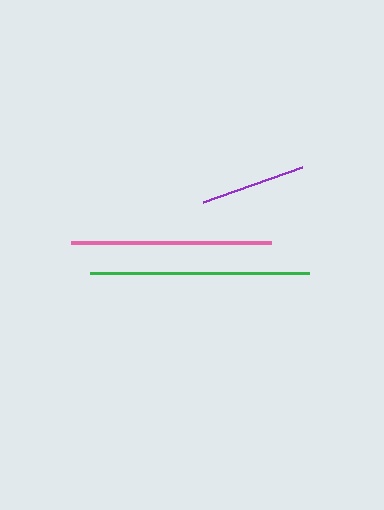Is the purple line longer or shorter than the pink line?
The pink line is longer than the purple line.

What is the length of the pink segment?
The pink segment is approximately 200 pixels long.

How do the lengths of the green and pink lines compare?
The green and pink lines are approximately the same length.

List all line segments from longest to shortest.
From longest to shortest: green, pink, purple.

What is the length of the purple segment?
The purple segment is approximately 105 pixels long.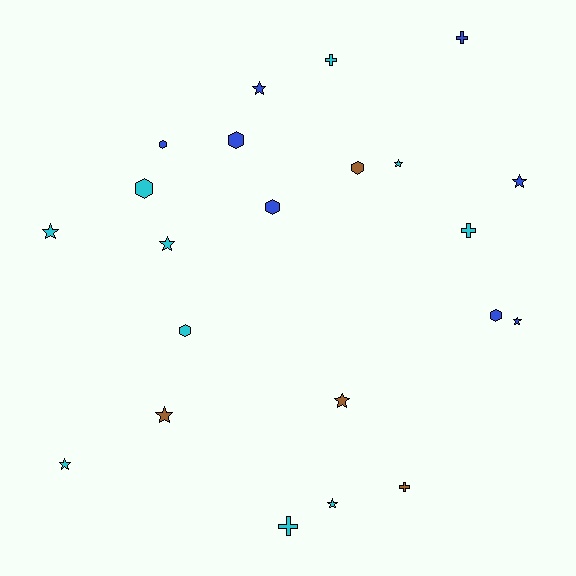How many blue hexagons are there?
There are 4 blue hexagons.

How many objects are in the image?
There are 22 objects.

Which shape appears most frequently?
Star, with 10 objects.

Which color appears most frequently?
Cyan, with 10 objects.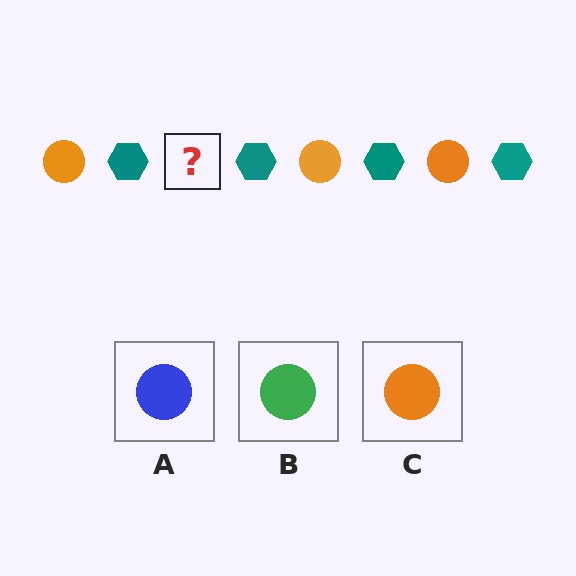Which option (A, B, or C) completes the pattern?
C.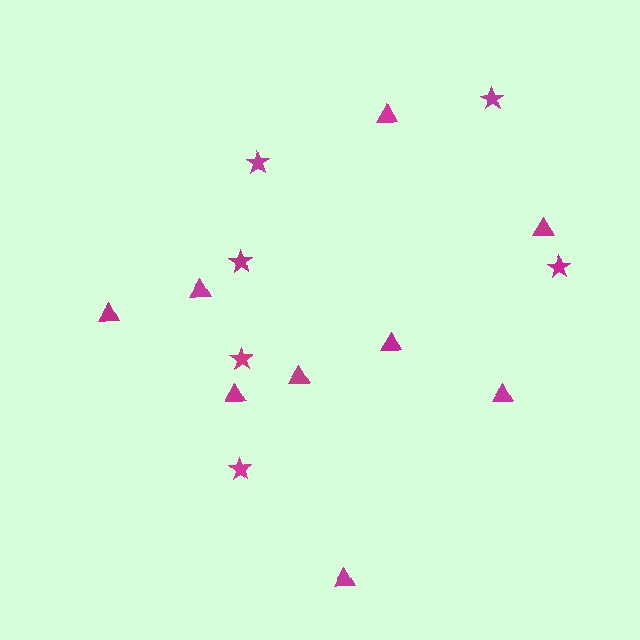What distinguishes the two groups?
There are 2 groups: one group of stars (6) and one group of triangles (9).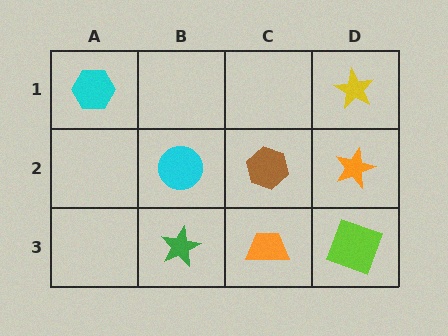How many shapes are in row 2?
3 shapes.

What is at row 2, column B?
A cyan circle.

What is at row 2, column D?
An orange star.